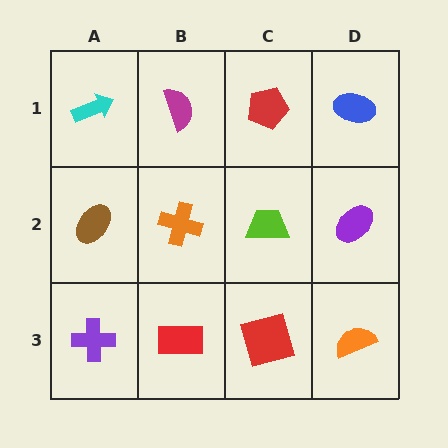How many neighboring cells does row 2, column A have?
3.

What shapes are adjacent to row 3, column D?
A purple ellipse (row 2, column D), a red square (row 3, column C).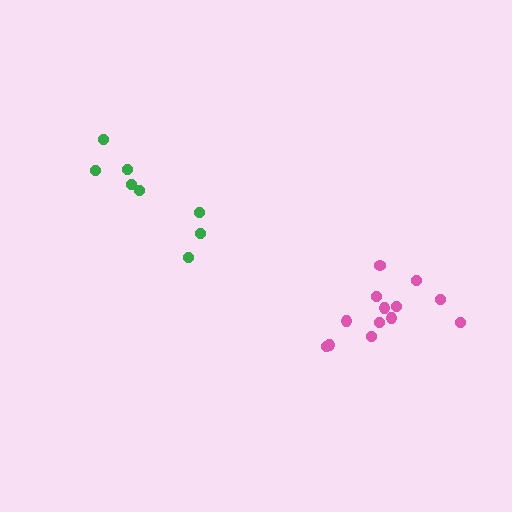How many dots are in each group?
Group 1: 13 dots, Group 2: 8 dots (21 total).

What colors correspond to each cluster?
The clusters are colored: pink, green.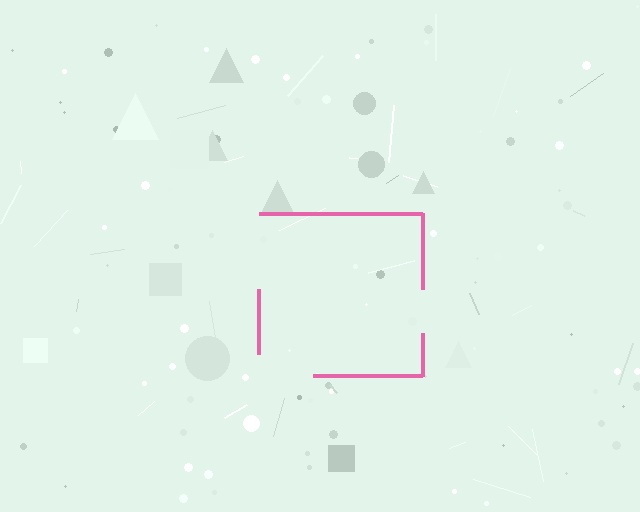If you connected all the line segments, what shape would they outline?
They would outline a square.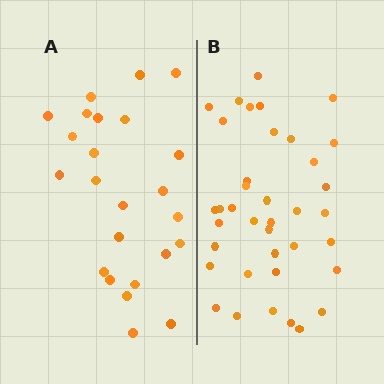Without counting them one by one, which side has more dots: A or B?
Region B (the right region) has more dots.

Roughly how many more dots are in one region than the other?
Region B has approximately 15 more dots than region A.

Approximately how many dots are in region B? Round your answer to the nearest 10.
About 40 dots. (The exact count is 38, which rounds to 40.)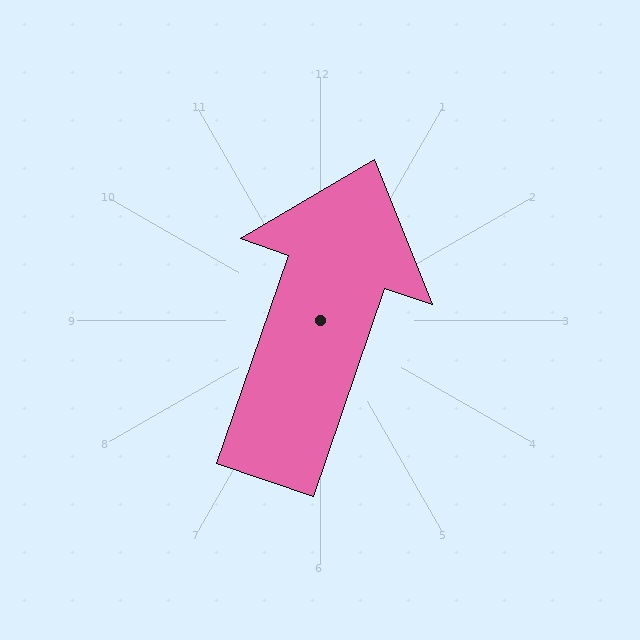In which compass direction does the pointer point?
North.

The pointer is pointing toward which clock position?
Roughly 1 o'clock.